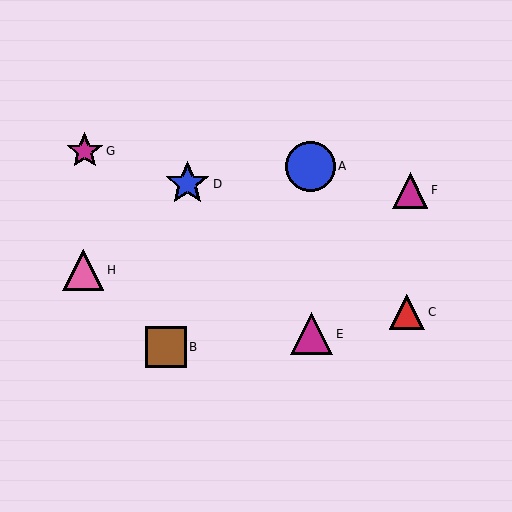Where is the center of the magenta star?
The center of the magenta star is at (85, 151).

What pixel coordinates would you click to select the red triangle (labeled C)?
Click at (407, 312) to select the red triangle C.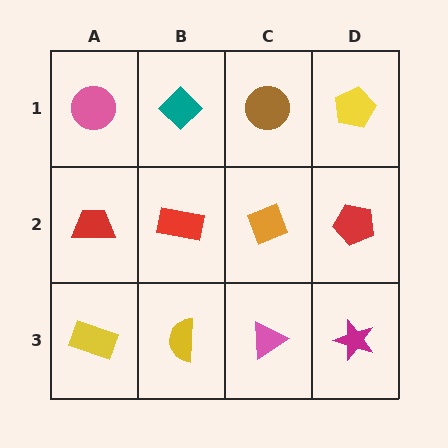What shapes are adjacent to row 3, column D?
A red pentagon (row 2, column D), a pink triangle (row 3, column C).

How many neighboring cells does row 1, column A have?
2.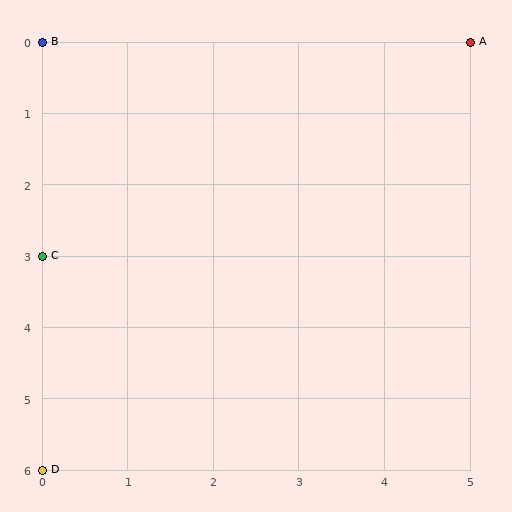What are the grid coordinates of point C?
Point C is at grid coordinates (0, 3).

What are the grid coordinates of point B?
Point B is at grid coordinates (0, 0).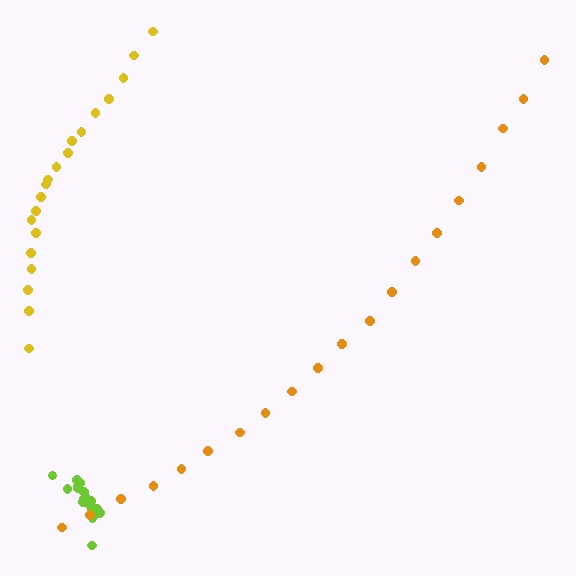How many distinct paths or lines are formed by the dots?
There are 3 distinct paths.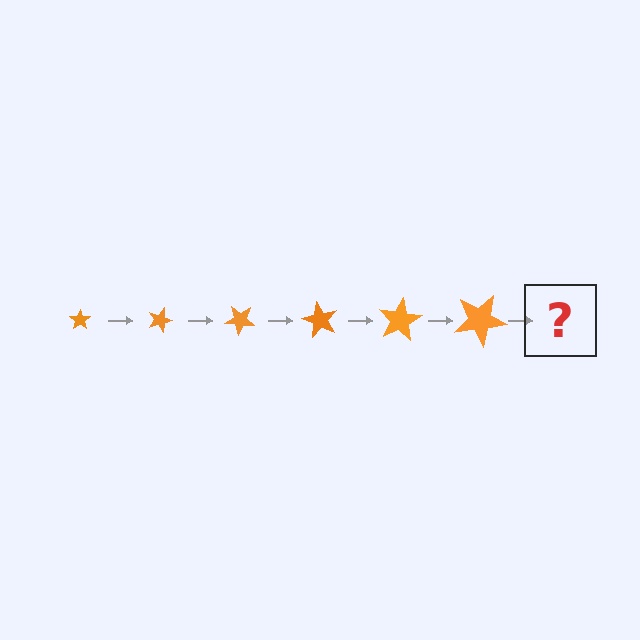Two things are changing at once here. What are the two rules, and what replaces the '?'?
The two rules are that the star grows larger each step and it rotates 20 degrees each step. The '?' should be a star, larger than the previous one and rotated 120 degrees from the start.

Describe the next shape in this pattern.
It should be a star, larger than the previous one and rotated 120 degrees from the start.